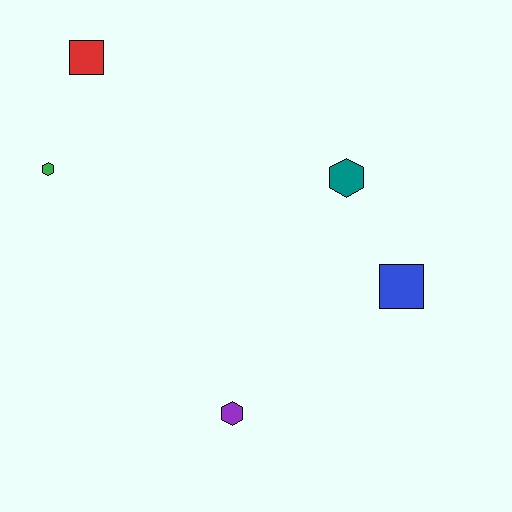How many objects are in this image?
There are 5 objects.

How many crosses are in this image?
There are no crosses.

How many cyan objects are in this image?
There are no cyan objects.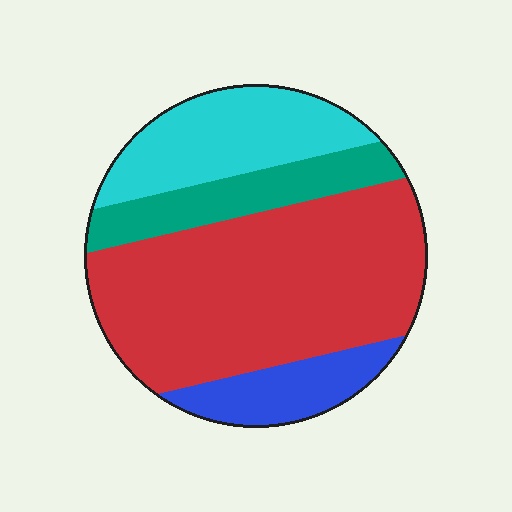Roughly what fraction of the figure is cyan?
Cyan covers 21% of the figure.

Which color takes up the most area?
Red, at roughly 55%.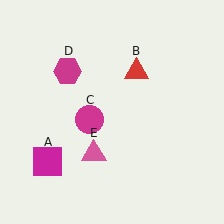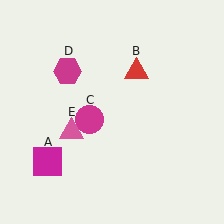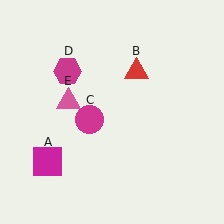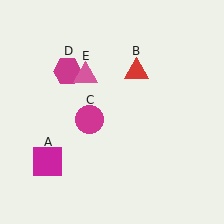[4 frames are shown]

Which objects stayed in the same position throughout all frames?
Magenta square (object A) and red triangle (object B) and magenta circle (object C) and magenta hexagon (object D) remained stationary.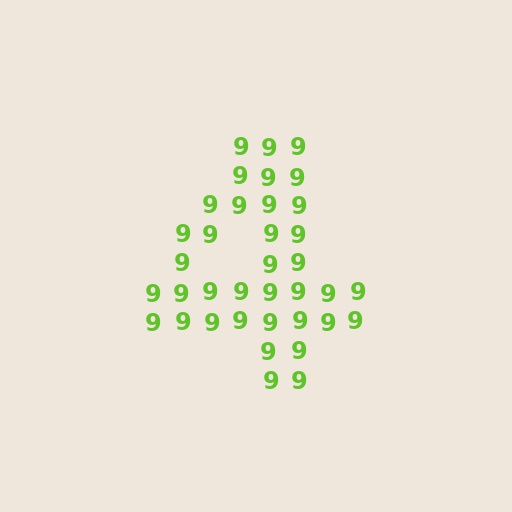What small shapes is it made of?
It is made of small digit 9's.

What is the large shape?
The large shape is the digit 4.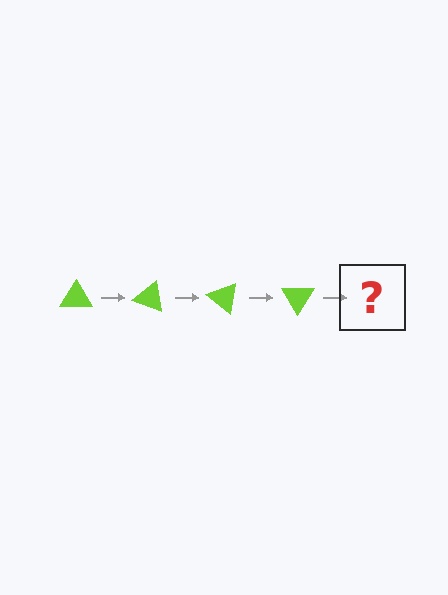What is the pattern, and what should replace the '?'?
The pattern is that the triangle rotates 20 degrees each step. The '?' should be a lime triangle rotated 80 degrees.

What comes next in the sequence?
The next element should be a lime triangle rotated 80 degrees.